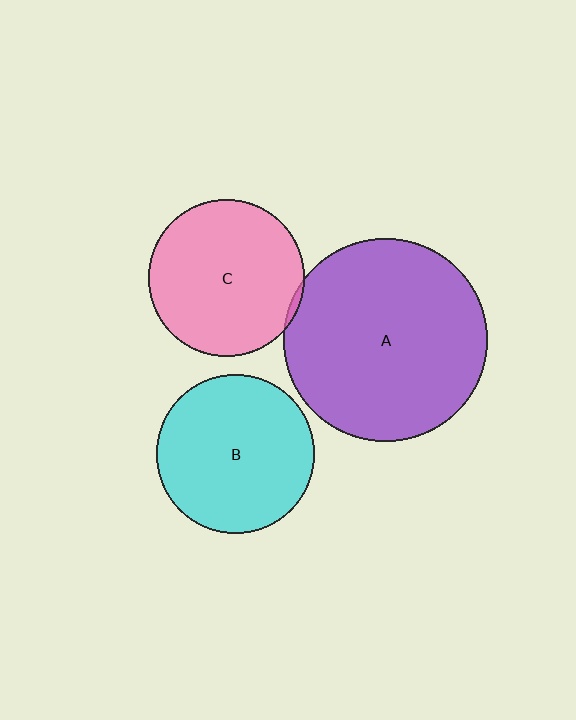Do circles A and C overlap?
Yes.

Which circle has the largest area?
Circle A (purple).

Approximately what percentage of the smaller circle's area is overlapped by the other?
Approximately 5%.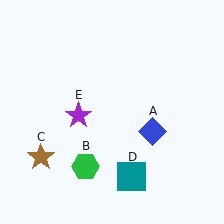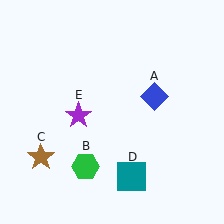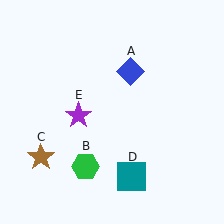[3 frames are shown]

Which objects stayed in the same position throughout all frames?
Green hexagon (object B) and brown star (object C) and teal square (object D) and purple star (object E) remained stationary.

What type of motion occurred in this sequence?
The blue diamond (object A) rotated counterclockwise around the center of the scene.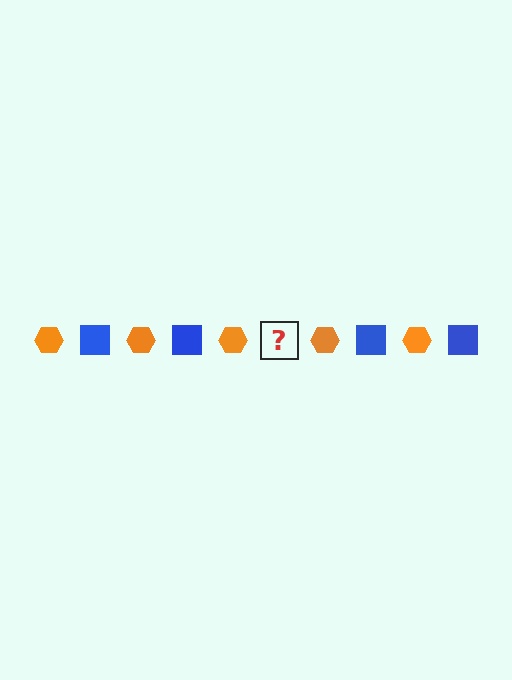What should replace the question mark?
The question mark should be replaced with a blue square.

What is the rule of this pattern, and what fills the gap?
The rule is that the pattern alternates between orange hexagon and blue square. The gap should be filled with a blue square.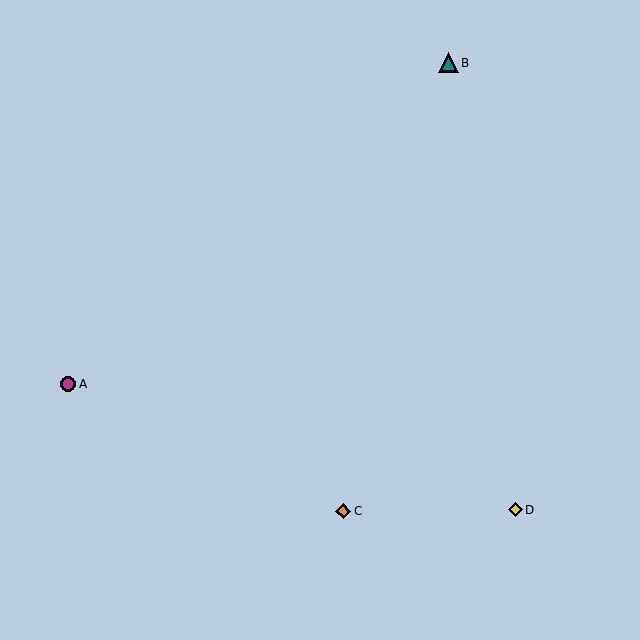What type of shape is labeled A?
Shape A is a magenta circle.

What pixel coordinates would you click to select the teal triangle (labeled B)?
Click at (448, 63) to select the teal triangle B.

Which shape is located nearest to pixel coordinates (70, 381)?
The magenta circle (labeled A) at (68, 384) is nearest to that location.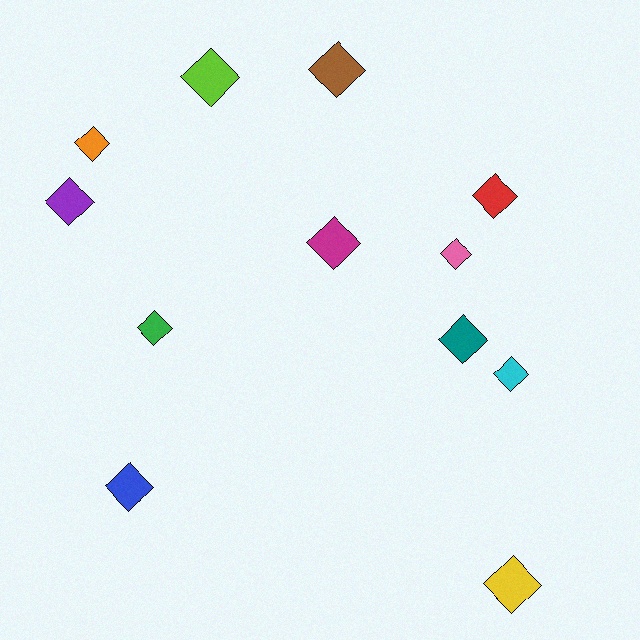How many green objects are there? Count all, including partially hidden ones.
There is 1 green object.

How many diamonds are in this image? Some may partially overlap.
There are 12 diamonds.